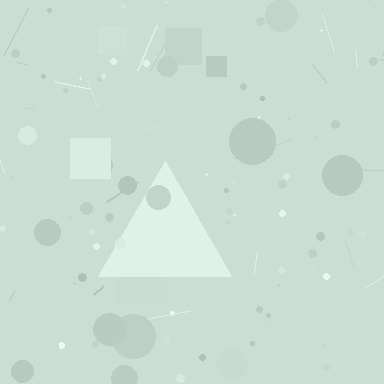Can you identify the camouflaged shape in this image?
The camouflaged shape is a triangle.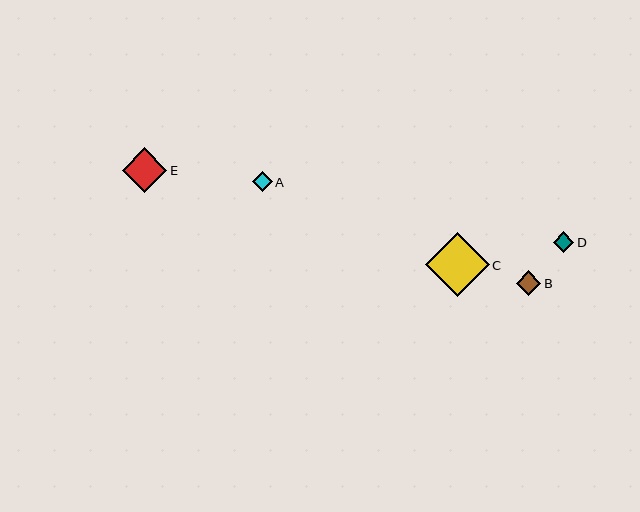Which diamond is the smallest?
Diamond A is the smallest with a size of approximately 20 pixels.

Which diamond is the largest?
Diamond C is the largest with a size of approximately 64 pixels.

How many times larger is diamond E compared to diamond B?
Diamond E is approximately 1.8 times the size of diamond B.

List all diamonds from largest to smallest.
From largest to smallest: C, E, B, D, A.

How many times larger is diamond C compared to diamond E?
Diamond C is approximately 1.4 times the size of diamond E.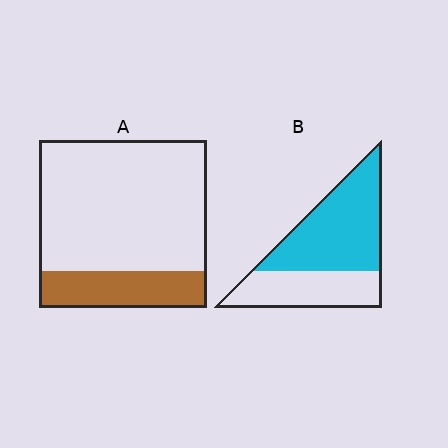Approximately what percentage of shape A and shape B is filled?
A is approximately 20% and B is approximately 60%.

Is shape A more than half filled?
No.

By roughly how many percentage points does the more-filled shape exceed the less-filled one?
By roughly 40 percentage points (B over A).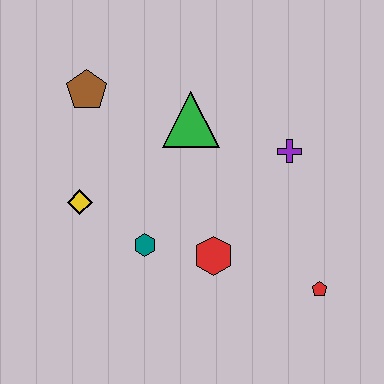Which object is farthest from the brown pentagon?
The red pentagon is farthest from the brown pentagon.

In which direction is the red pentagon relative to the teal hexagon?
The red pentagon is to the right of the teal hexagon.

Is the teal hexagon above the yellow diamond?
No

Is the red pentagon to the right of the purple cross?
Yes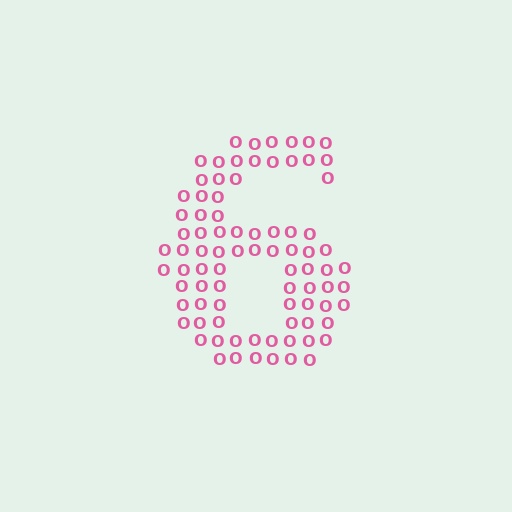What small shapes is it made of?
It is made of small letter O's.